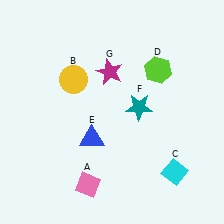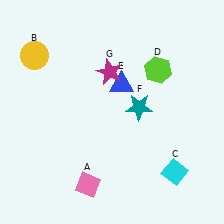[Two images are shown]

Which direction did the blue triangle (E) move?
The blue triangle (E) moved up.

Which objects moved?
The objects that moved are: the yellow circle (B), the blue triangle (E).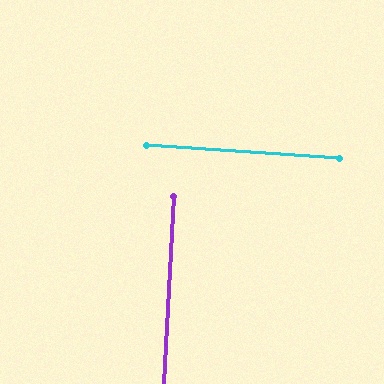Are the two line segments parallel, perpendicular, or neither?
Perpendicular — they meet at approximately 89°.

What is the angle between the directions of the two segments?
Approximately 89 degrees.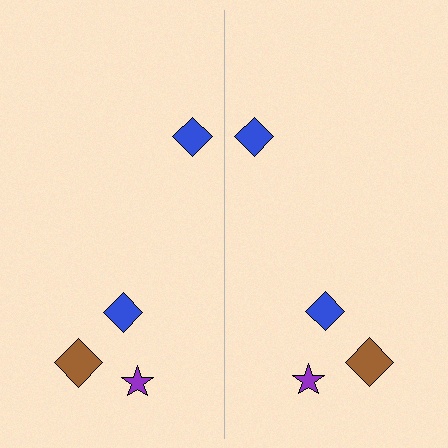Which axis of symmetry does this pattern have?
The pattern has a vertical axis of symmetry running through the center of the image.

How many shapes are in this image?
There are 8 shapes in this image.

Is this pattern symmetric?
Yes, this pattern has bilateral (reflection) symmetry.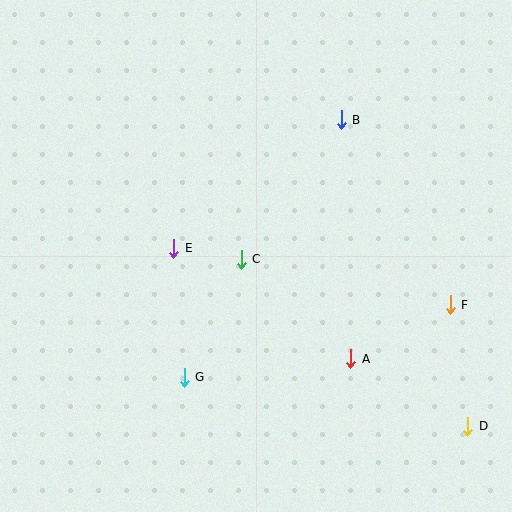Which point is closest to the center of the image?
Point C at (241, 259) is closest to the center.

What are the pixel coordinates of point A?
Point A is at (351, 359).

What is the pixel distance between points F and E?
The distance between F and E is 282 pixels.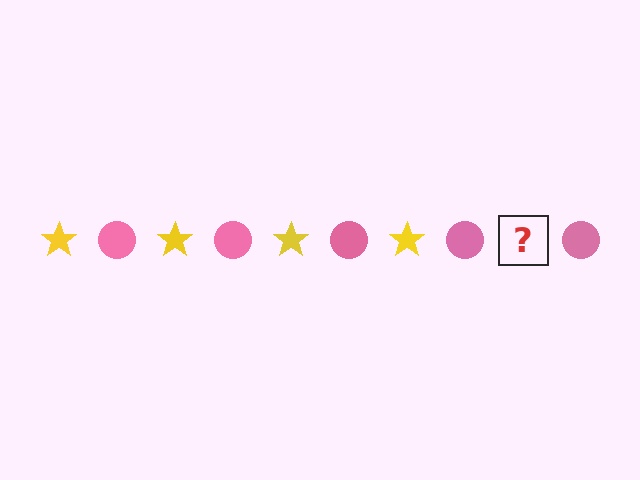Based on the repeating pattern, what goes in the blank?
The blank should be a yellow star.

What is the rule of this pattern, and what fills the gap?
The rule is that the pattern alternates between yellow star and pink circle. The gap should be filled with a yellow star.